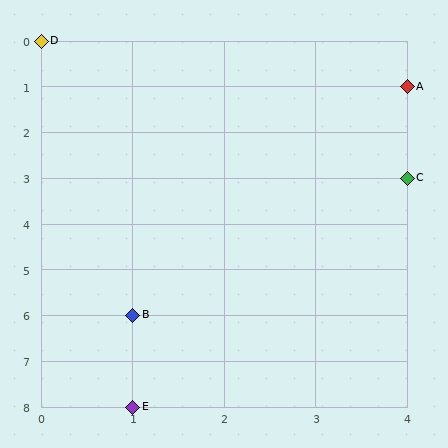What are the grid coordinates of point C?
Point C is at grid coordinates (4, 3).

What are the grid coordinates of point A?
Point A is at grid coordinates (4, 1).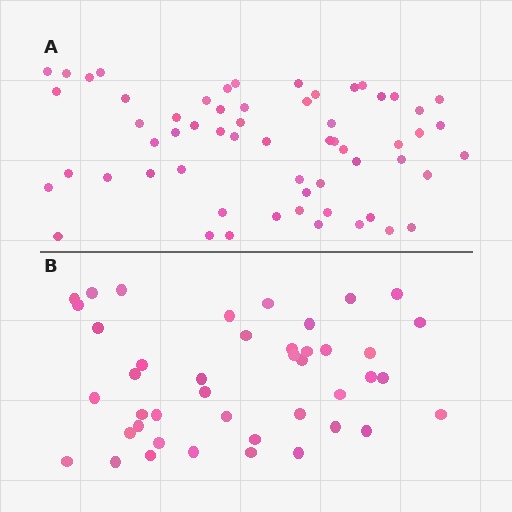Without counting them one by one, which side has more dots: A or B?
Region A (the top region) has more dots.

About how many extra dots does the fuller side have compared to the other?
Region A has approximately 15 more dots than region B.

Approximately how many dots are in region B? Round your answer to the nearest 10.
About 40 dots. (The exact count is 43, which rounds to 40.)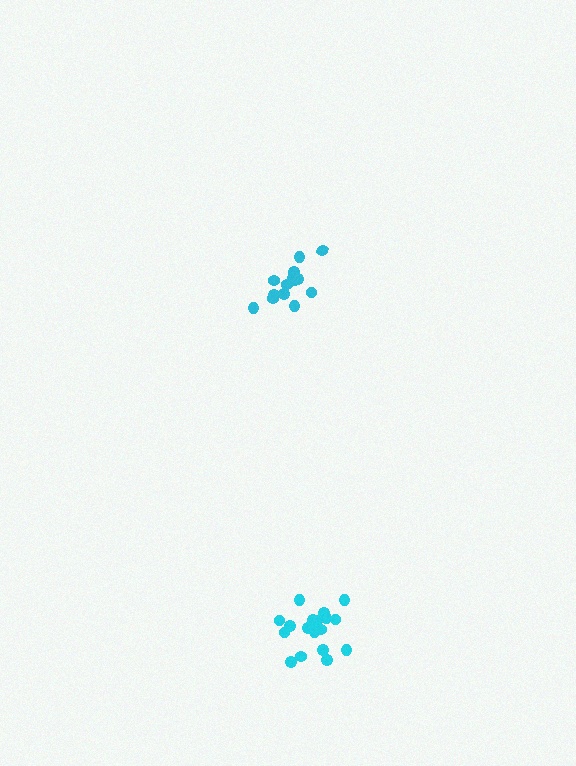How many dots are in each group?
Group 1: 14 dots, Group 2: 20 dots (34 total).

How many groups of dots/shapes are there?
There are 2 groups.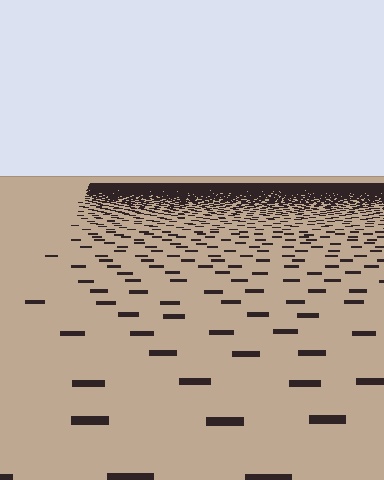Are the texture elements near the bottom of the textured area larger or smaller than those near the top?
Larger. Near the bottom, elements are closer to the viewer and appear at a bigger on-screen size.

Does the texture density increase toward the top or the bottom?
Density increases toward the top.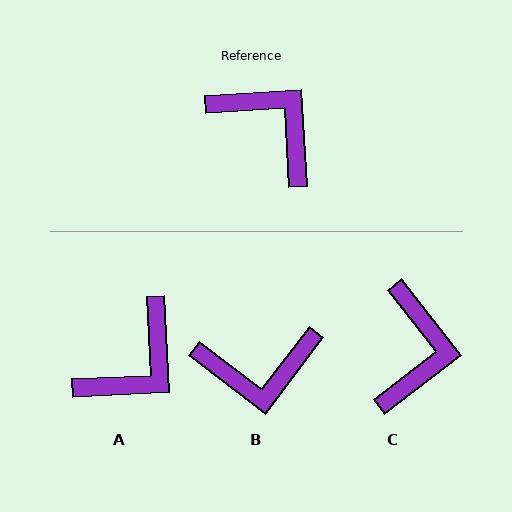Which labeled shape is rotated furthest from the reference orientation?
B, about 131 degrees away.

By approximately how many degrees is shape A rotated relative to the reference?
Approximately 91 degrees clockwise.